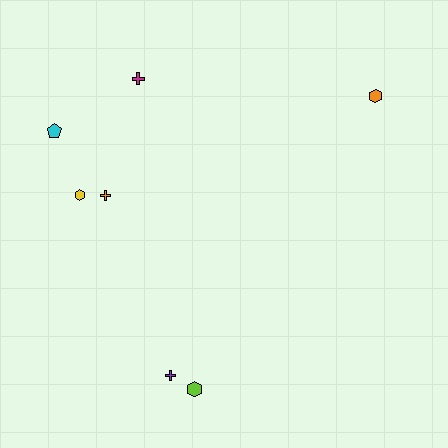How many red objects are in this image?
There are no red objects.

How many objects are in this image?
There are 7 objects.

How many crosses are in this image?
There are 3 crosses.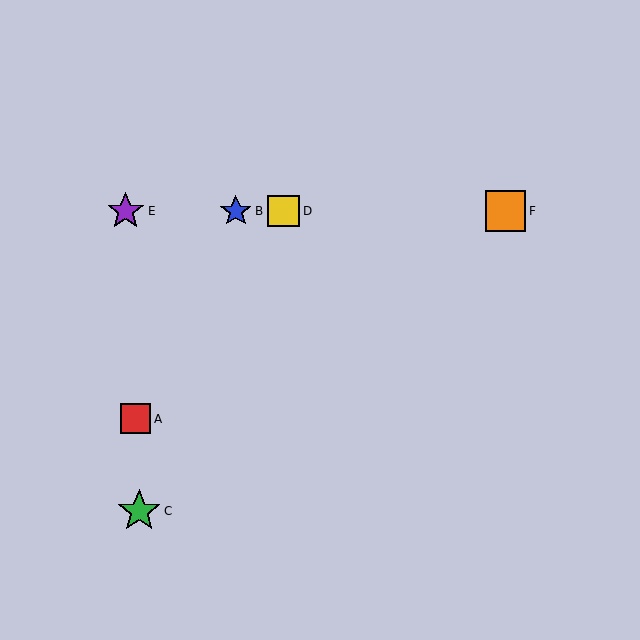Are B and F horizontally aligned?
Yes, both are at y≈211.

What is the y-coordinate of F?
Object F is at y≈211.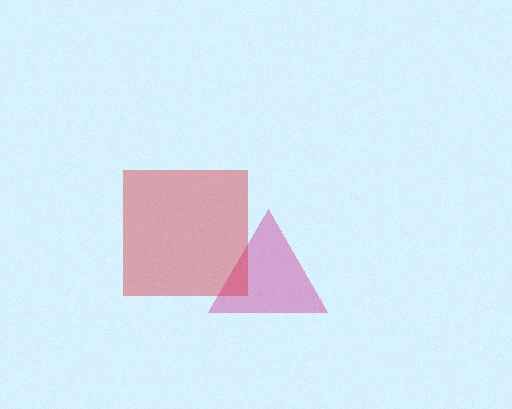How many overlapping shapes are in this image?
There are 2 overlapping shapes in the image.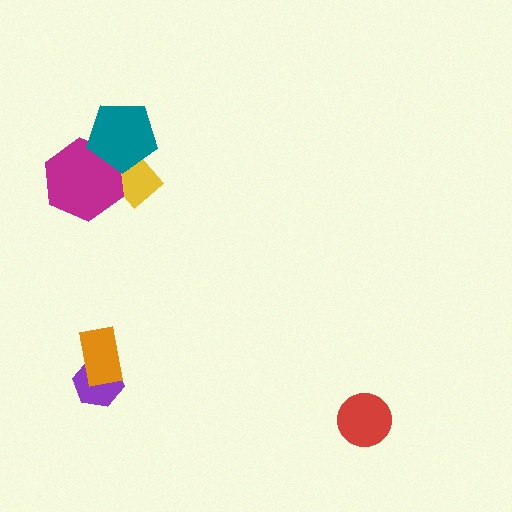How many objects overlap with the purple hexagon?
1 object overlaps with the purple hexagon.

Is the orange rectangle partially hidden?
No, no other shape covers it.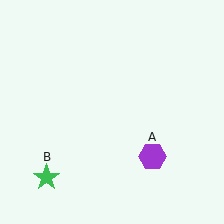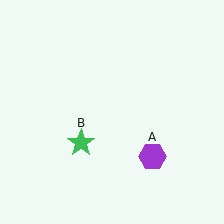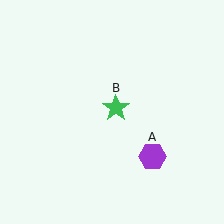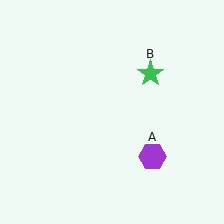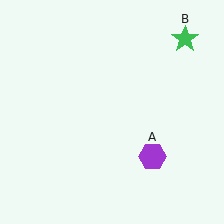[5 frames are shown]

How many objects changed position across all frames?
1 object changed position: green star (object B).